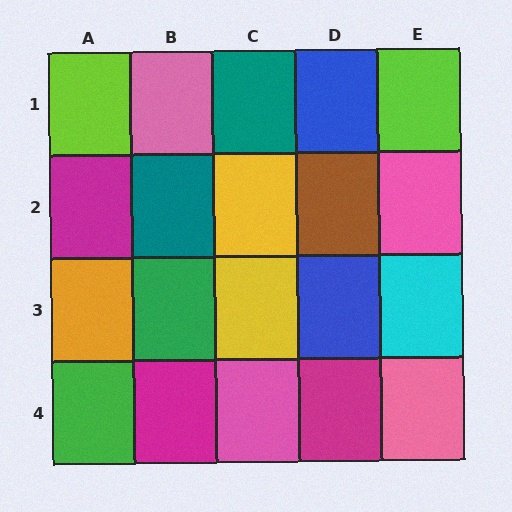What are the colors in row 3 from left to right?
Orange, green, yellow, blue, cyan.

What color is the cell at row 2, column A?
Magenta.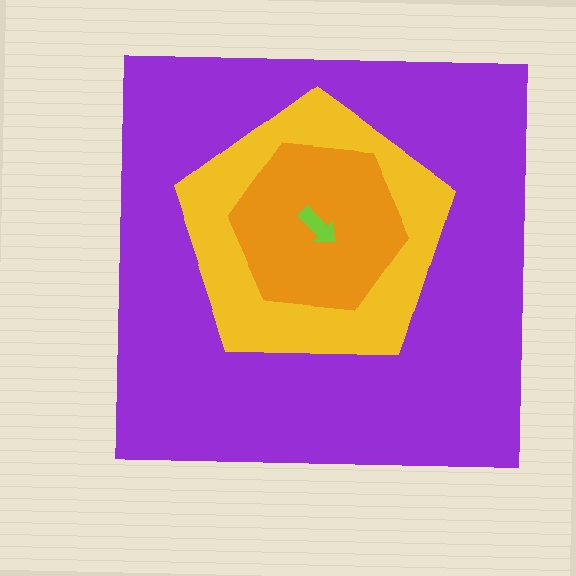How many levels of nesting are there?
4.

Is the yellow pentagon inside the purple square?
Yes.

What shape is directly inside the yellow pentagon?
The orange hexagon.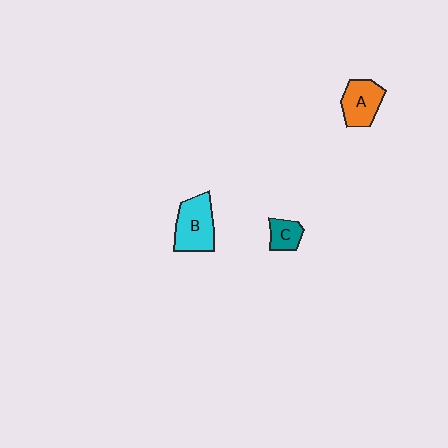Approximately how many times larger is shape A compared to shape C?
Approximately 1.7 times.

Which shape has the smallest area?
Shape C (teal).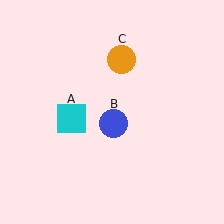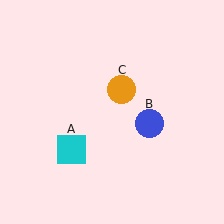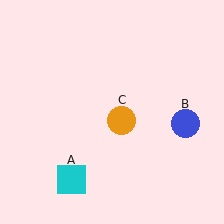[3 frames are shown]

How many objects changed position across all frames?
3 objects changed position: cyan square (object A), blue circle (object B), orange circle (object C).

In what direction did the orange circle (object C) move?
The orange circle (object C) moved down.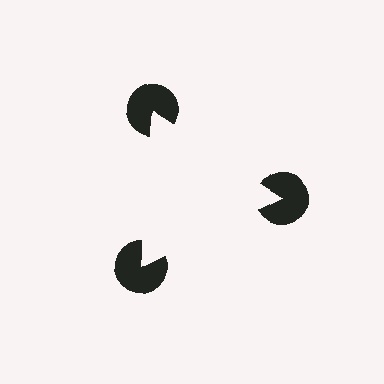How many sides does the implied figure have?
3 sides.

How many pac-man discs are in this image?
There are 3 — one at each vertex of the illusory triangle.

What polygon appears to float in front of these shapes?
An illusory triangle — its edges are inferred from the aligned wedge cuts in the pac-man discs, not physically drawn.